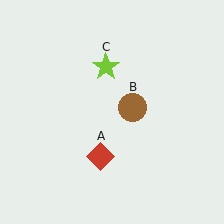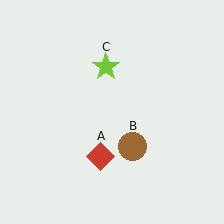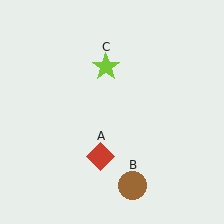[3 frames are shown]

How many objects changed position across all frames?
1 object changed position: brown circle (object B).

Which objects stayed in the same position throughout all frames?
Red diamond (object A) and lime star (object C) remained stationary.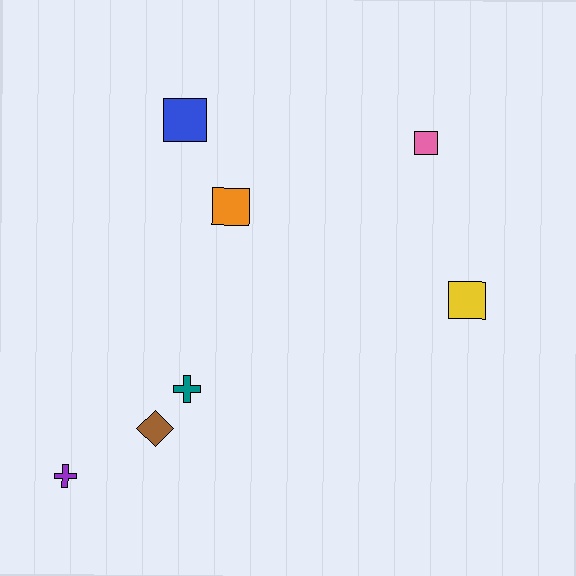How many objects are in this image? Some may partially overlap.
There are 7 objects.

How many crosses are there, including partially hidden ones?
There are 2 crosses.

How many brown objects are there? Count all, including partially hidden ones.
There is 1 brown object.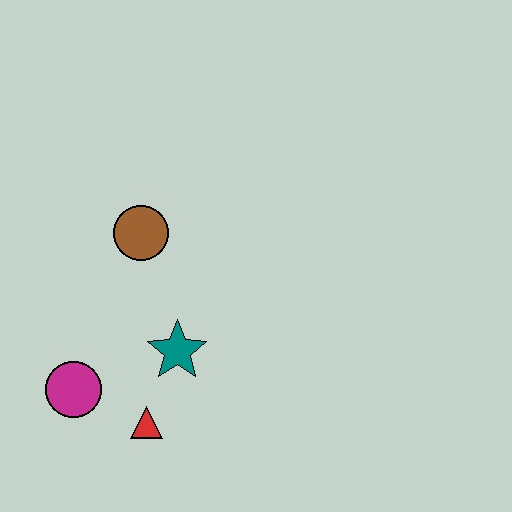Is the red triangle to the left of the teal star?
Yes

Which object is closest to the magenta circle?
The red triangle is closest to the magenta circle.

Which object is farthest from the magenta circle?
The brown circle is farthest from the magenta circle.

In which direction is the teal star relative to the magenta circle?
The teal star is to the right of the magenta circle.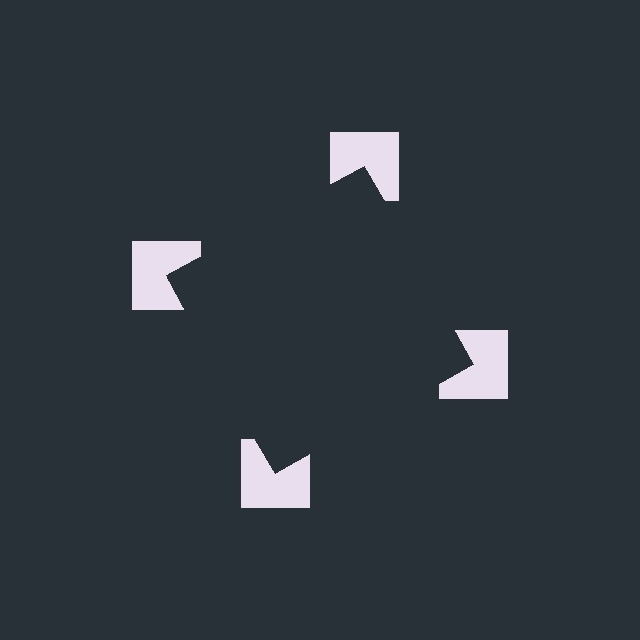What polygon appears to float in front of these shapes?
An illusory square — its edges are inferred from the aligned wedge cuts in the notched squares, not physically drawn.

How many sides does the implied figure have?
4 sides.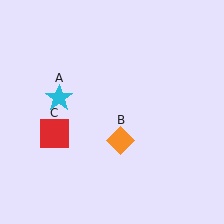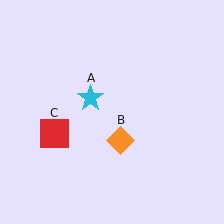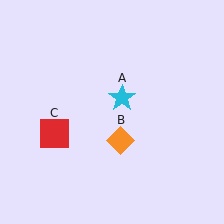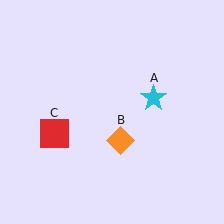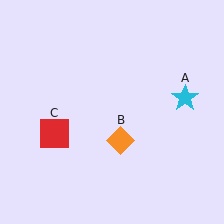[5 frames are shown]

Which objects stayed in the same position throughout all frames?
Orange diamond (object B) and red square (object C) remained stationary.